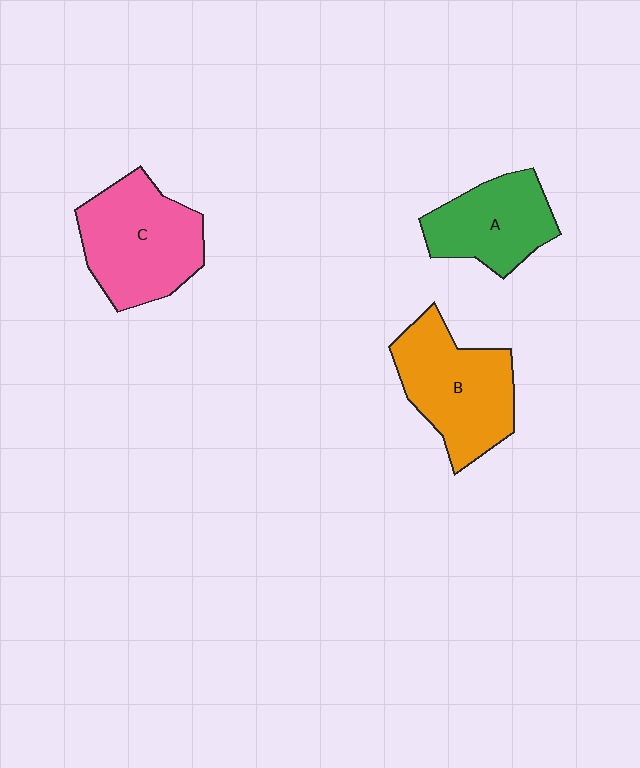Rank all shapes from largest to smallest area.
From largest to smallest: C (pink), B (orange), A (green).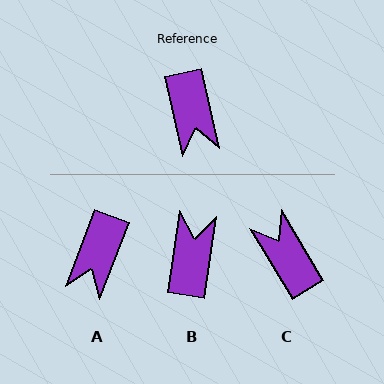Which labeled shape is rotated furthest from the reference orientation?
C, about 161 degrees away.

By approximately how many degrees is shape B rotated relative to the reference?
Approximately 159 degrees counter-clockwise.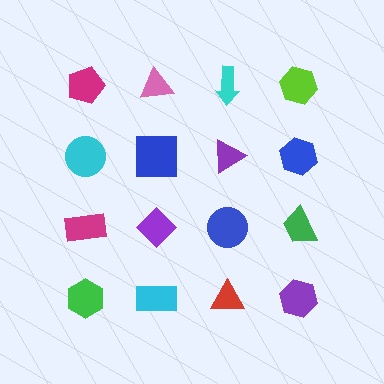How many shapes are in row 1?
4 shapes.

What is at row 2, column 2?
A blue square.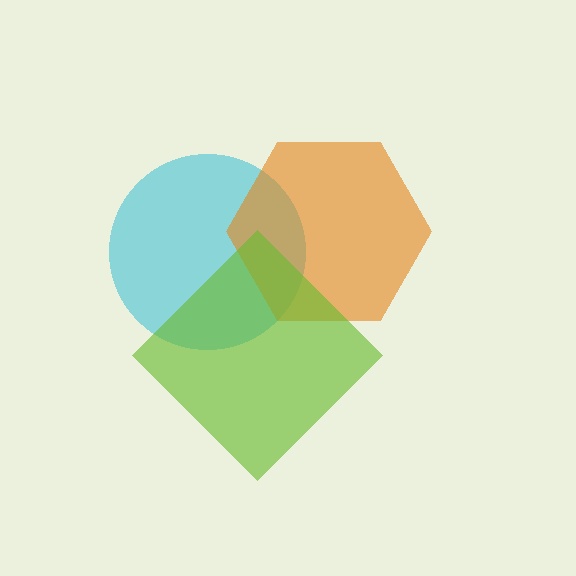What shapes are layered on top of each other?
The layered shapes are: a cyan circle, an orange hexagon, a lime diamond.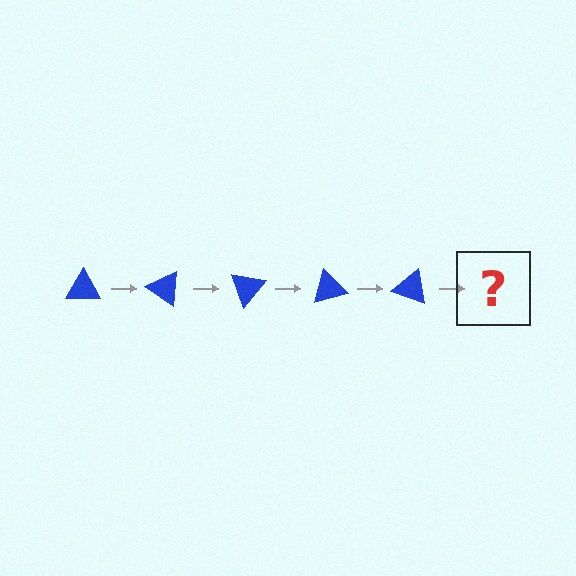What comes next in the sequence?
The next element should be a blue triangle rotated 175 degrees.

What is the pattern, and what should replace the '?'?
The pattern is that the triangle rotates 35 degrees each step. The '?' should be a blue triangle rotated 175 degrees.